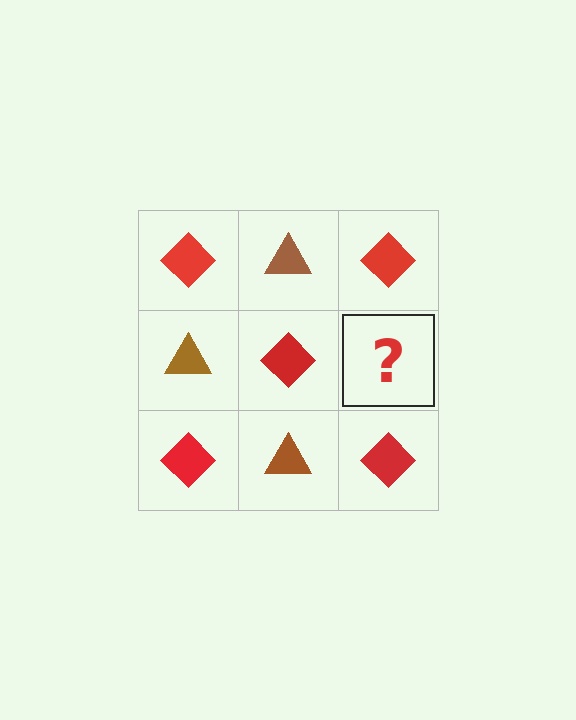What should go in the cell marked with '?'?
The missing cell should contain a brown triangle.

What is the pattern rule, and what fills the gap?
The rule is that it alternates red diamond and brown triangle in a checkerboard pattern. The gap should be filled with a brown triangle.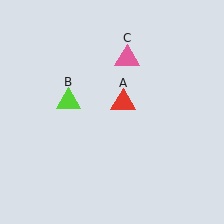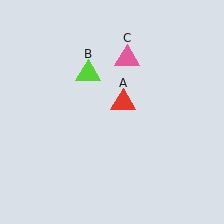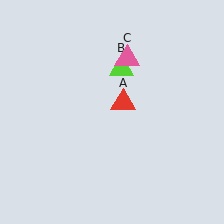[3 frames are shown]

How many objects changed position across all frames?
1 object changed position: lime triangle (object B).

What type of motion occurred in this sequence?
The lime triangle (object B) rotated clockwise around the center of the scene.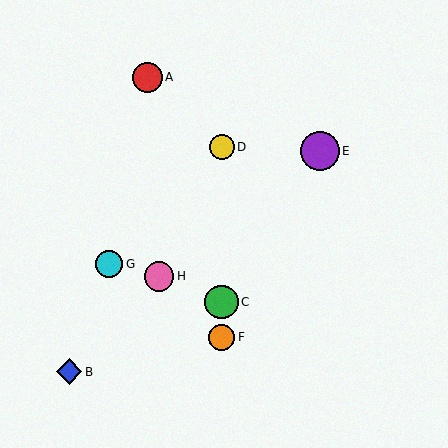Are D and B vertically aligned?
No, D is at x≈222 and B is at x≈69.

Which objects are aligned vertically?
Objects C, D, F are aligned vertically.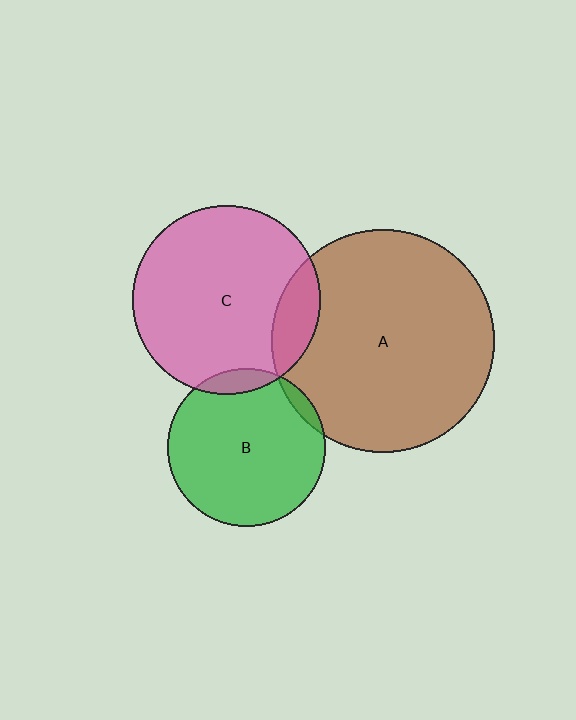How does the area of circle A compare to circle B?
Approximately 2.0 times.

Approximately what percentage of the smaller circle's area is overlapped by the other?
Approximately 10%.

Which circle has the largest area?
Circle A (brown).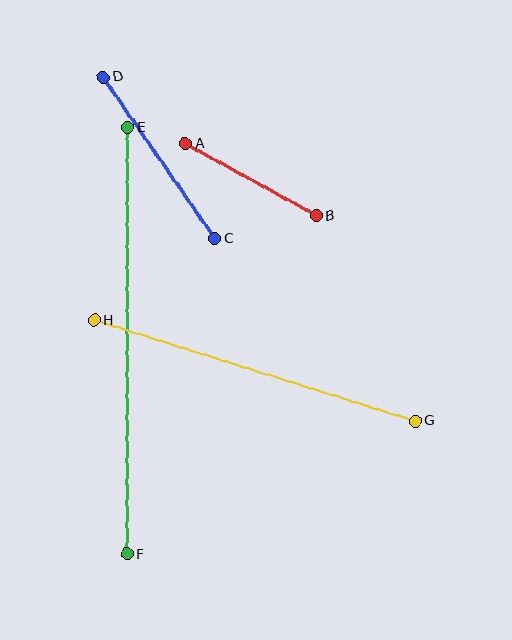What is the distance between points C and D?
The distance is approximately 196 pixels.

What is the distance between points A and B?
The distance is approximately 149 pixels.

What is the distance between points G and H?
The distance is approximately 337 pixels.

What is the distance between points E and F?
The distance is approximately 427 pixels.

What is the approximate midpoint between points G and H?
The midpoint is at approximately (255, 371) pixels.